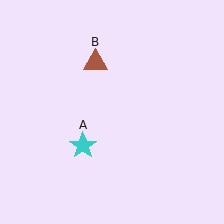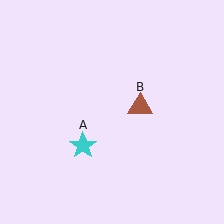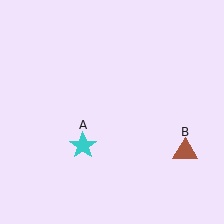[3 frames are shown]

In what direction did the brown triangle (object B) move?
The brown triangle (object B) moved down and to the right.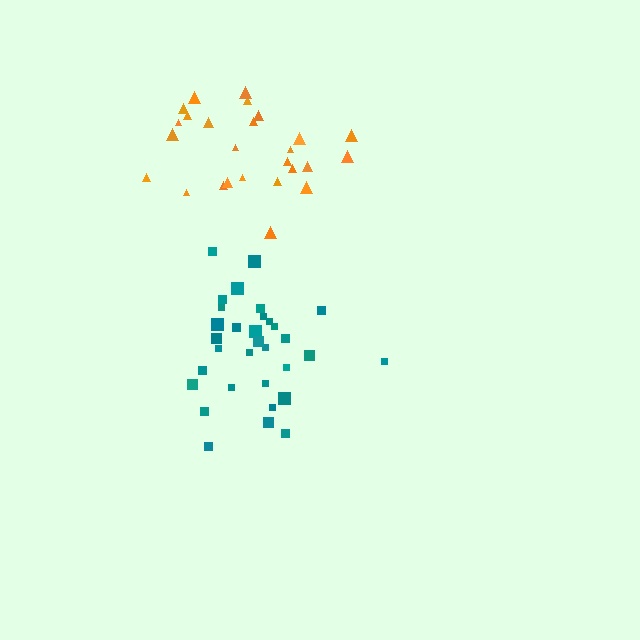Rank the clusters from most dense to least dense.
orange, teal.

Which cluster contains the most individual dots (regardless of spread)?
Teal (32).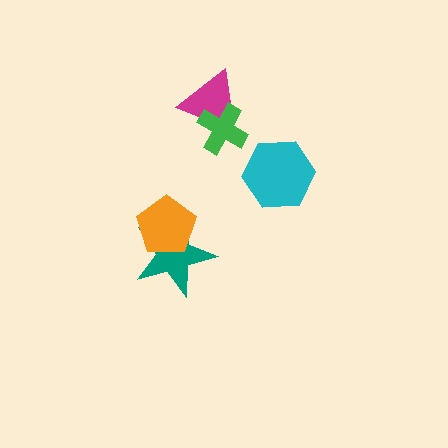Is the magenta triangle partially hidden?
Yes, it is partially covered by another shape.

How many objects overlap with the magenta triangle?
1 object overlaps with the magenta triangle.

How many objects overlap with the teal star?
1 object overlaps with the teal star.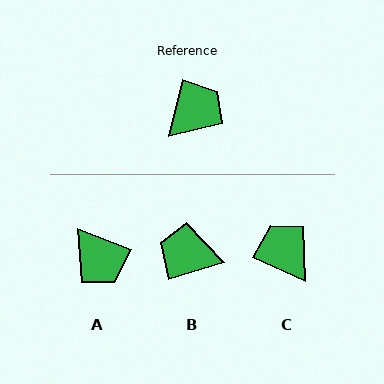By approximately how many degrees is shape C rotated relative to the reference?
Approximately 79 degrees counter-clockwise.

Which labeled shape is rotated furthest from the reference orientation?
B, about 119 degrees away.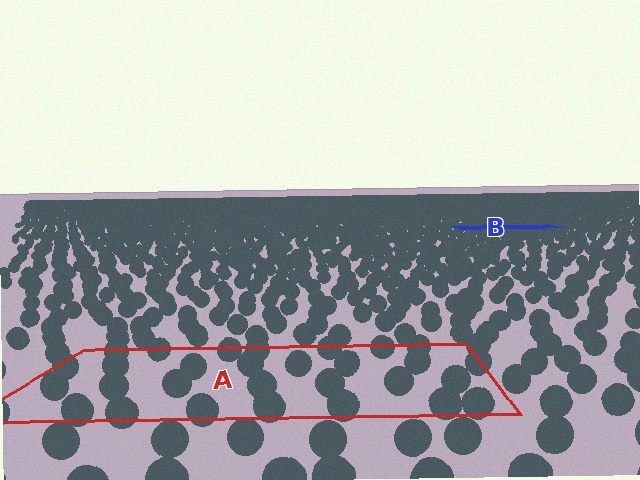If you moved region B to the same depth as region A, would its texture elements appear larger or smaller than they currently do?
They would appear larger. At a closer depth, the same texture elements are projected at a bigger on-screen size.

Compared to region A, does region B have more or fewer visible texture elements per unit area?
Region B has more texture elements per unit area — they are packed more densely because it is farther away.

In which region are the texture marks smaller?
The texture marks are smaller in region B, because it is farther away.